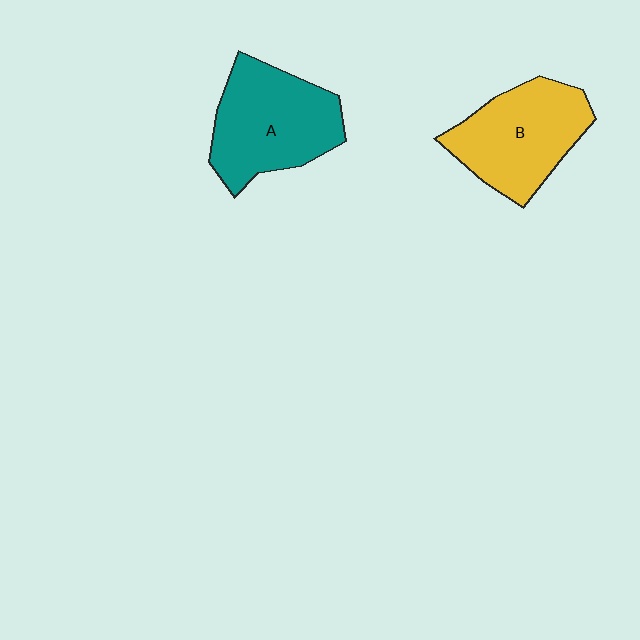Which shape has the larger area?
Shape A (teal).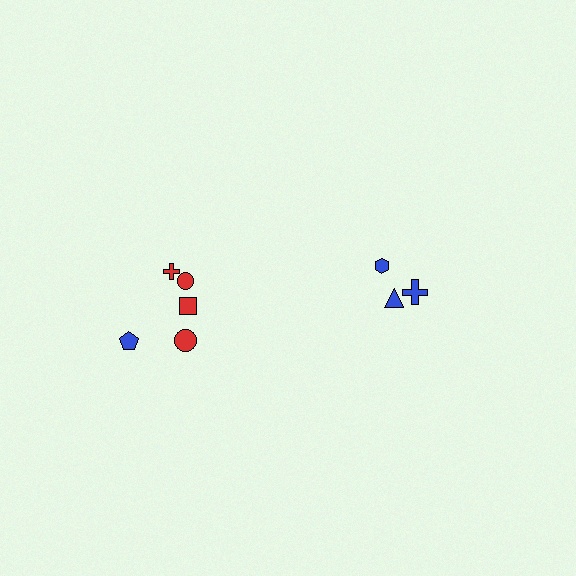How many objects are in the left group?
There are 5 objects.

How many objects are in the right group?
There are 3 objects.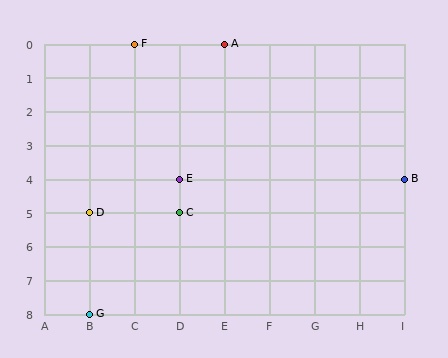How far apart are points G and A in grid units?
Points G and A are 3 columns and 8 rows apart (about 8.5 grid units diagonally).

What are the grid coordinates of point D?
Point D is at grid coordinates (B, 5).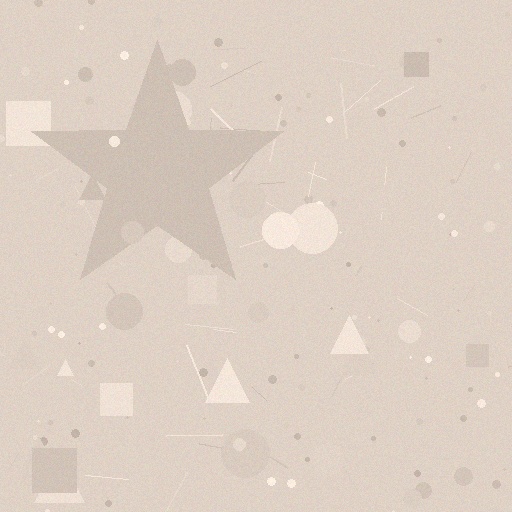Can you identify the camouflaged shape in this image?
The camouflaged shape is a star.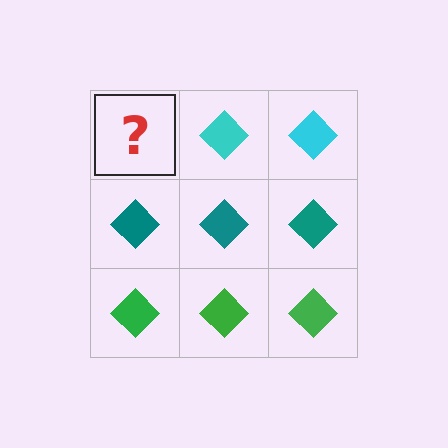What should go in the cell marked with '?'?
The missing cell should contain a cyan diamond.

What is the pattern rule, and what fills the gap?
The rule is that each row has a consistent color. The gap should be filled with a cyan diamond.